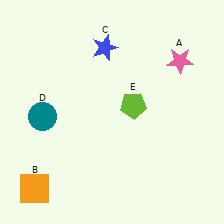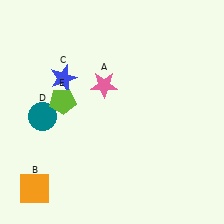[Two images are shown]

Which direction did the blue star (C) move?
The blue star (C) moved left.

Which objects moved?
The objects that moved are: the pink star (A), the blue star (C), the lime pentagon (E).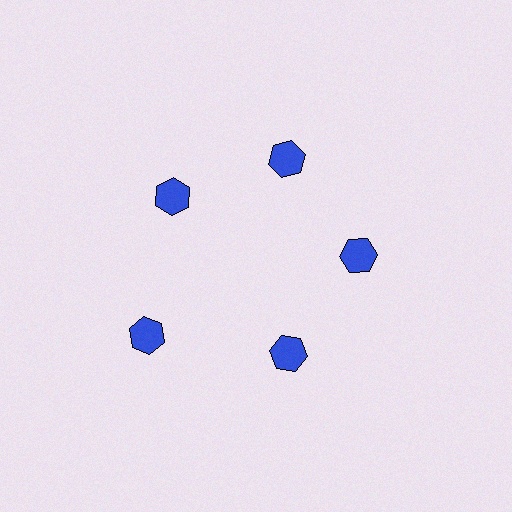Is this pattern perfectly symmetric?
No. The 5 blue hexagons are arranged in a ring, but one element near the 8 o'clock position is pushed outward from the center, breaking the 5-fold rotational symmetry.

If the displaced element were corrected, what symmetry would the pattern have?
It would have 5-fold rotational symmetry — the pattern would map onto itself every 72 degrees.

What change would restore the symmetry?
The symmetry would be restored by moving it inward, back onto the ring so that all 5 hexagons sit at equal angles and equal distance from the center.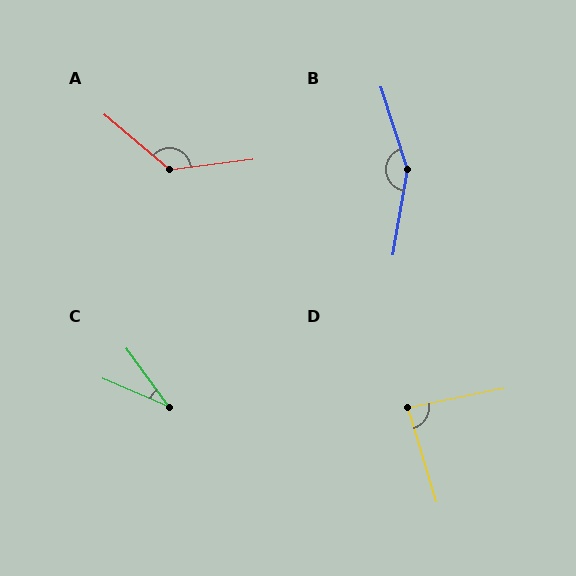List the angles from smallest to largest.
C (31°), D (84°), A (133°), B (153°).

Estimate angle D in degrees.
Approximately 84 degrees.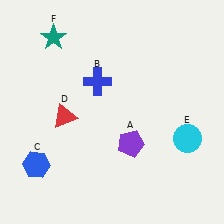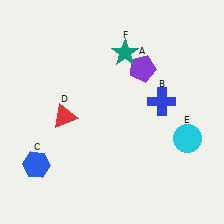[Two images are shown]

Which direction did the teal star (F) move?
The teal star (F) moved right.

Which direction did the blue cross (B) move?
The blue cross (B) moved right.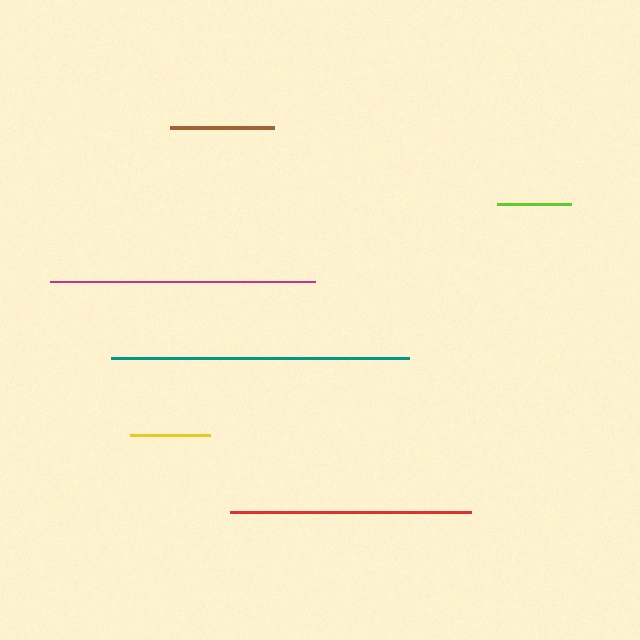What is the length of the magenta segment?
The magenta segment is approximately 265 pixels long.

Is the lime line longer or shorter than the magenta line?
The magenta line is longer than the lime line.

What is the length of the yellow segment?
The yellow segment is approximately 80 pixels long.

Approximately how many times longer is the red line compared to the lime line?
The red line is approximately 3.3 times the length of the lime line.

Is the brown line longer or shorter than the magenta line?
The magenta line is longer than the brown line.